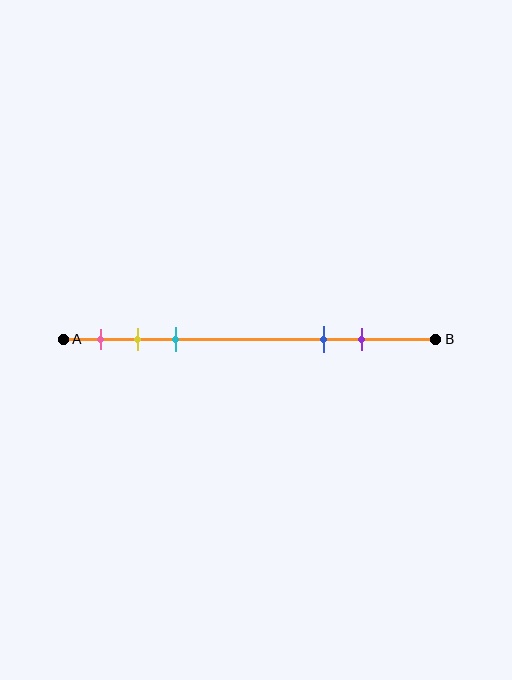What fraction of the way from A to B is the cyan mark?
The cyan mark is approximately 30% (0.3) of the way from A to B.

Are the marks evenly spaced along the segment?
No, the marks are not evenly spaced.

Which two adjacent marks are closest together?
The yellow and cyan marks are the closest adjacent pair.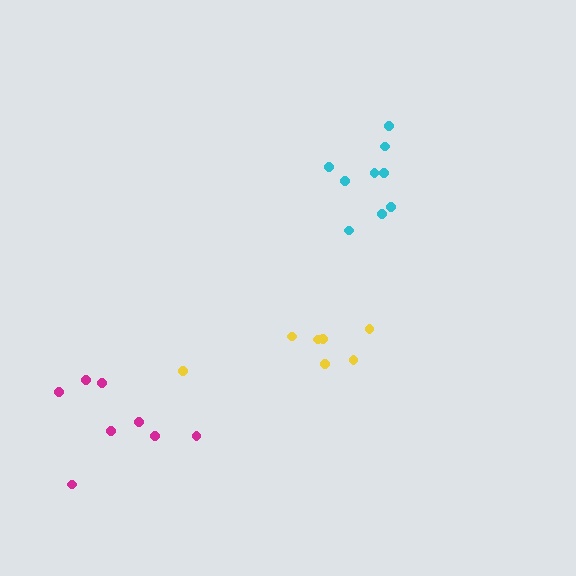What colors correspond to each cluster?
The clusters are colored: magenta, cyan, yellow.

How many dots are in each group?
Group 1: 8 dots, Group 2: 9 dots, Group 3: 7 dots (24 total).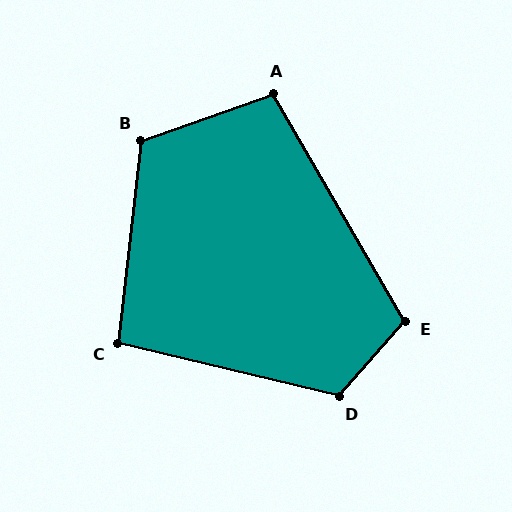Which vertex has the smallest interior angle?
C, at approximately 97 degrees.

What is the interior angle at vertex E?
Approximately 108 degrees (obtuse).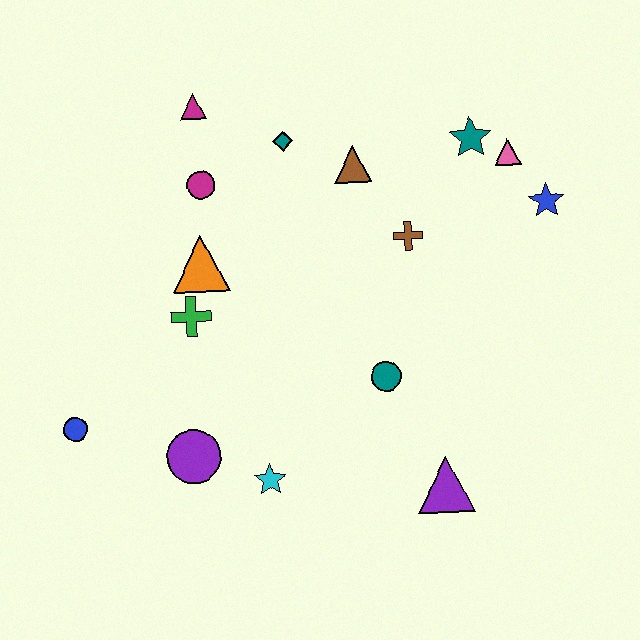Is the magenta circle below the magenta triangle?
Yes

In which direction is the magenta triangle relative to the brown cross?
The magenta triangle is to the left of the brown cross.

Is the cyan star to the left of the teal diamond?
Yes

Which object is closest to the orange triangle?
The green cross is closest to the orange triangle.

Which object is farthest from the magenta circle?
The purple triangle is farthest from the magenta circle.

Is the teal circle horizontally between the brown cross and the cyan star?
Yes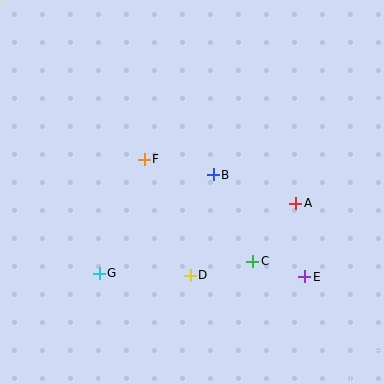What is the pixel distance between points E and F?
The distance between E and F is 199 pixels.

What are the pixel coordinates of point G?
Point G is at (99, 273).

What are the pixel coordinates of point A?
Point A is at (296, 203).